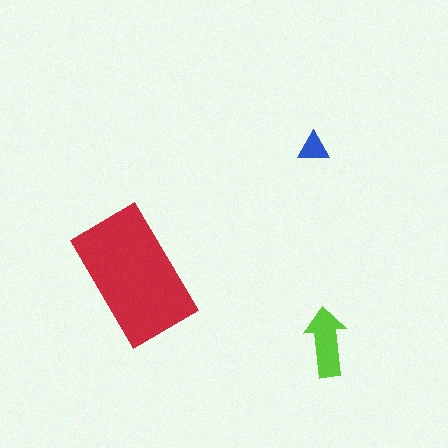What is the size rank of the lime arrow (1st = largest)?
2nd.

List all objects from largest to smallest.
The red rectangle, the lime arrow, the blue triangle.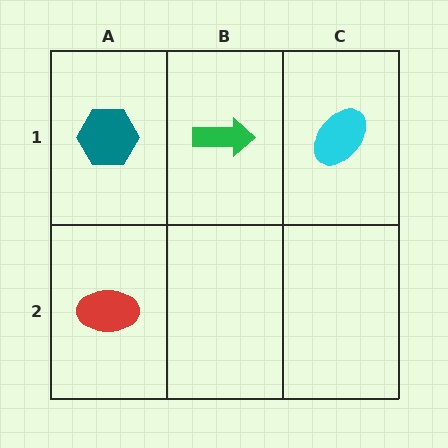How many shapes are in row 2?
1 shape.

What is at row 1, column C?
A cyan ellipse.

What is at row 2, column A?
A red ellipse.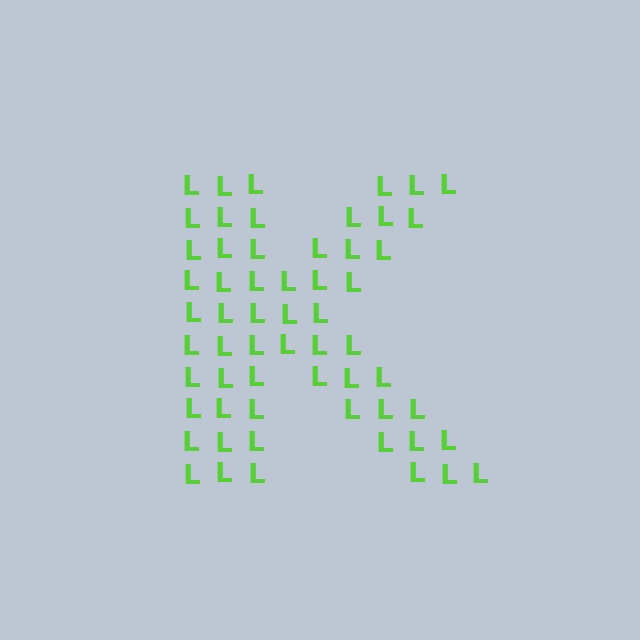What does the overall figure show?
The overall figure shows the letter K.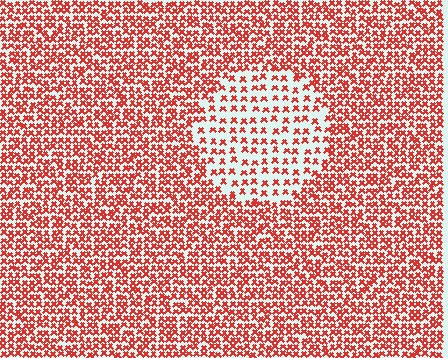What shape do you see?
I see a circle.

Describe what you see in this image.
The image contains small red elements arranged at two different densities. A circle-shaped region is visible where the elements are less densely packed than the surrounding area.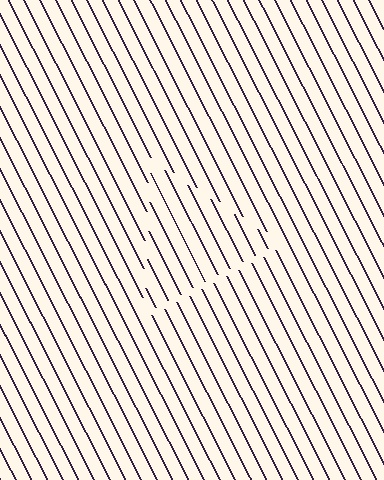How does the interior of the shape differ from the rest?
The interior of the shape contains the same grating, shifted by half a period — the contour is defined by the phase discontinuity where line-ends from the inner and outer gratings abut.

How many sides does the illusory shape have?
3 sides — the line-ends trace a triangle.